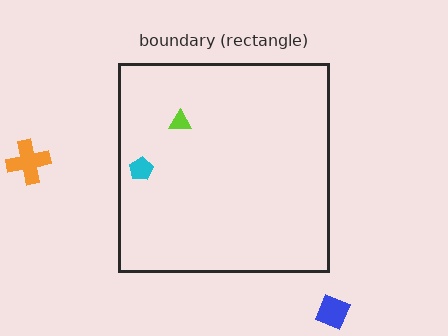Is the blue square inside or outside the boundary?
Outside.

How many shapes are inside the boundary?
2 inside, 2 outside.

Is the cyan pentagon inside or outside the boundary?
Inside.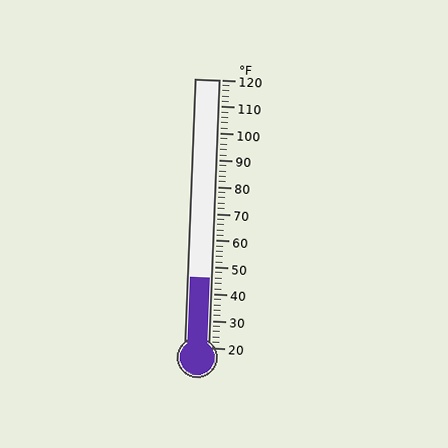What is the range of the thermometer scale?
The thermometer scale ranges from 20°F to 120°F.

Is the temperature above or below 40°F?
The temperature is above 40°F.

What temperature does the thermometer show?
The thermometer shows approximately 46°F.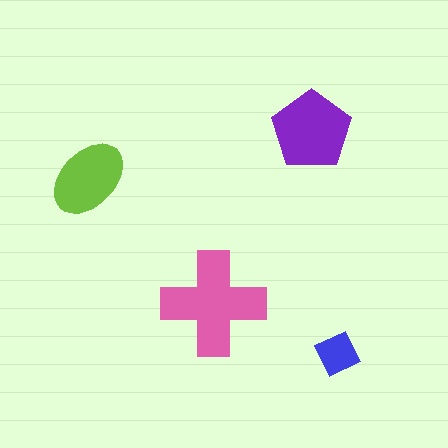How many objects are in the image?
There are 4 objects in the image.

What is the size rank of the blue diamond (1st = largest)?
4th.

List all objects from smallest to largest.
The blue diamond, the lime ellipse, the purple pentagon, the pink cross.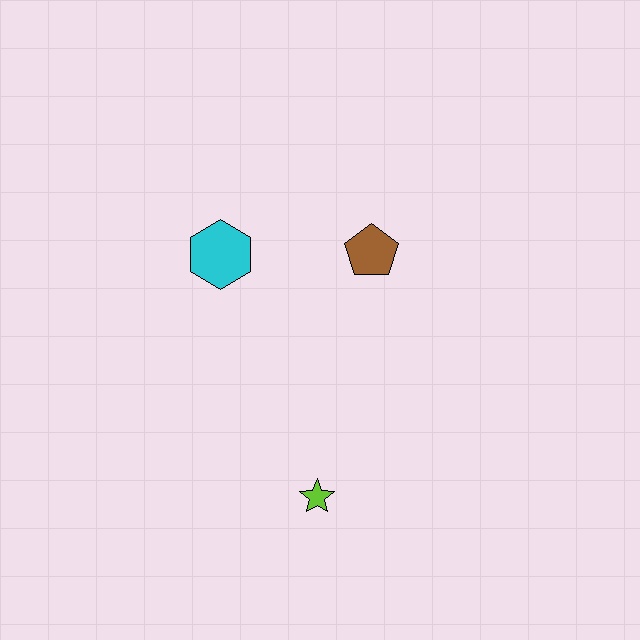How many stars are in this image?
There is 1 star.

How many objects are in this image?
There are 3 objects.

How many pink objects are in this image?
There are no pink objects.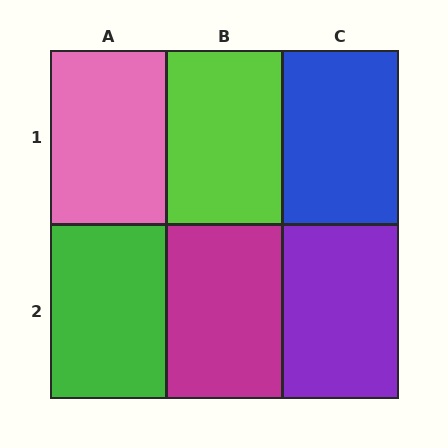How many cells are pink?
1 cell is pink.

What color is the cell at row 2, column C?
Purple.